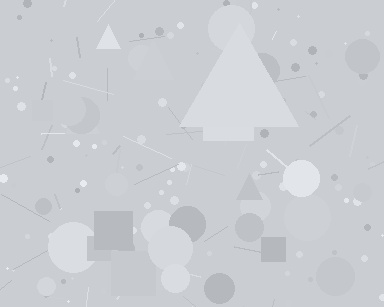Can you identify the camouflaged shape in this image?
The camouflaged shape is a triangle.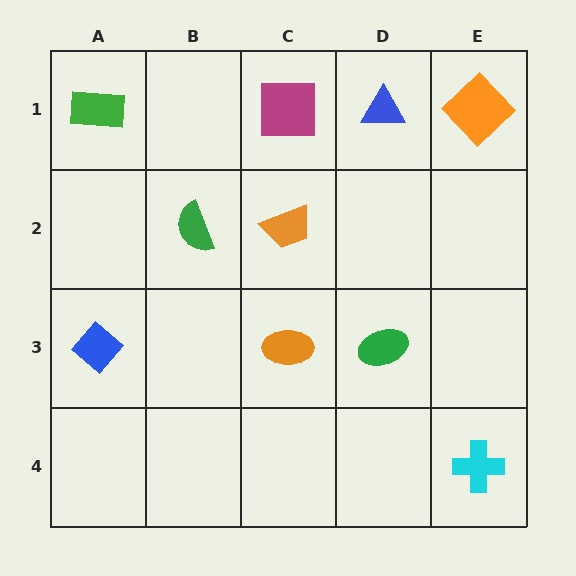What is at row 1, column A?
A green rectangle.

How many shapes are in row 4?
1 shape.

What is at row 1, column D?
A blue triangle.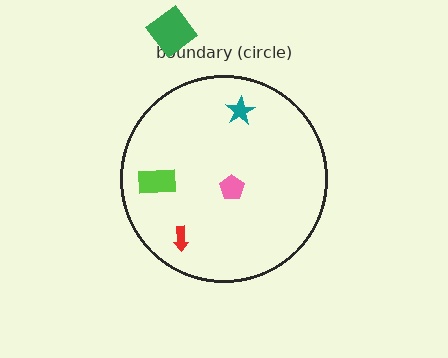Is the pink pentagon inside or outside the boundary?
Inside.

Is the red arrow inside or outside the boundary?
Inside.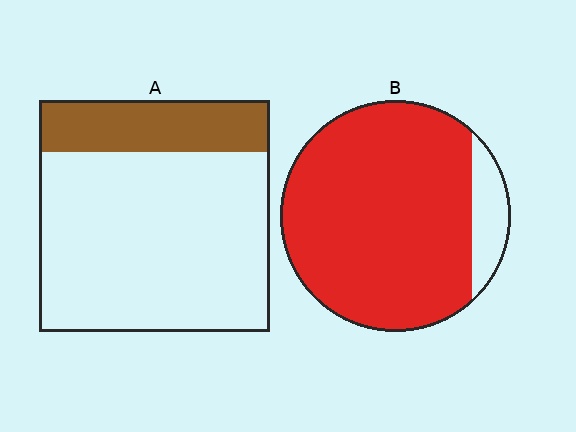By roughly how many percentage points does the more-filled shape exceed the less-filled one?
By roughly 65 percentage points (B over A).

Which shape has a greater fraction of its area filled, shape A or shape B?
Shape B.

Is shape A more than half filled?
No.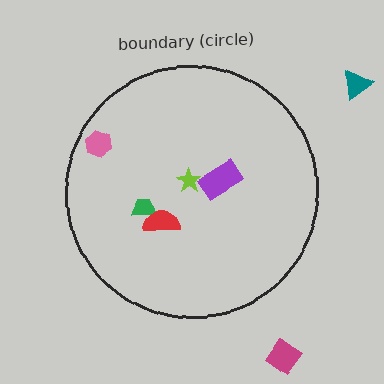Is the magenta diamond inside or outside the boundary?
Outside.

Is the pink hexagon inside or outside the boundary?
Inside.